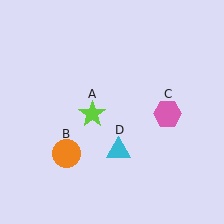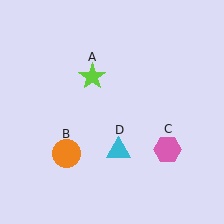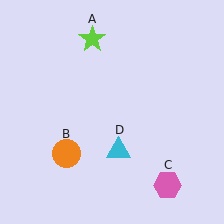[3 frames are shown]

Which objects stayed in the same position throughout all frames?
Orange circle (object B) and cyan triangle (object D) remained stationary.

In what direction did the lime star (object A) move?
The lime star (object A) moved up.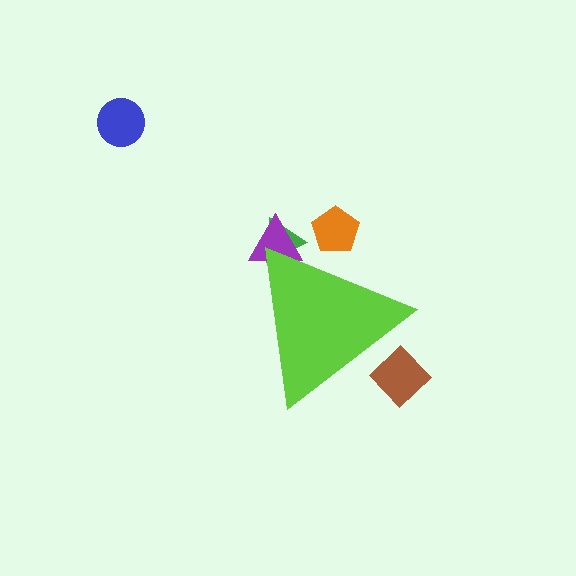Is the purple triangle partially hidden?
Yes, the purple triangle is partially hidden behind the lime triangle.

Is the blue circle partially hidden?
No, the blue circle is fully visible.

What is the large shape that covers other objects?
A lime triangle.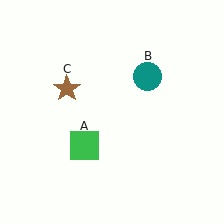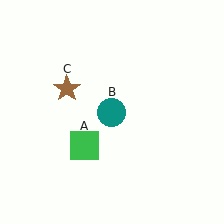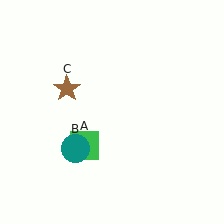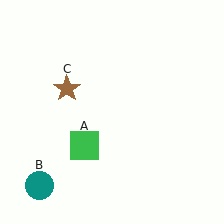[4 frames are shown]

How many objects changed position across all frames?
1 object changed position: teal circle (object B).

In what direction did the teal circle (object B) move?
The teal circle (object B) moved down and to the left.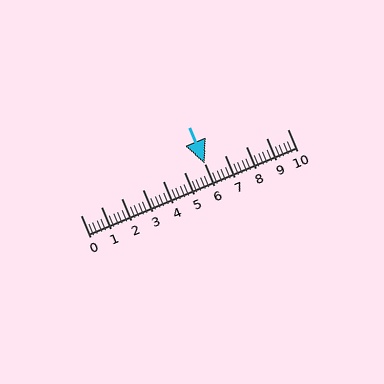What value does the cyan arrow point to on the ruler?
The cyan arrow points to approximately 6.0.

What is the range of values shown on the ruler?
The ruler shows values from 0 to 10.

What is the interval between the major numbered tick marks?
The major tick marks are spaced 1 units apart.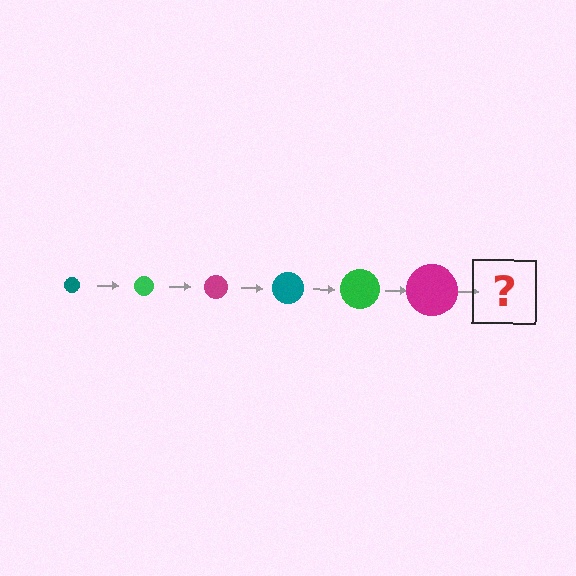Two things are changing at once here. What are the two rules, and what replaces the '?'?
The two rules are that the circle grows larger each step and the color cycles through teal, green, and magenta. The '?' should be a teal circle, larger than the previous one.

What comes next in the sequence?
The next element should be a teal circle, larger than the previous one.